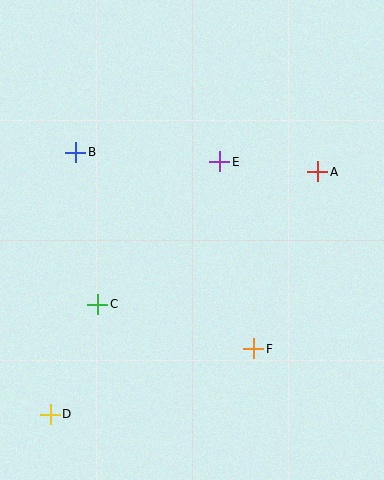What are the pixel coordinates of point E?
Point E is at (220, 162).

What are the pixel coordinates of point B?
Point B is at (76, 152).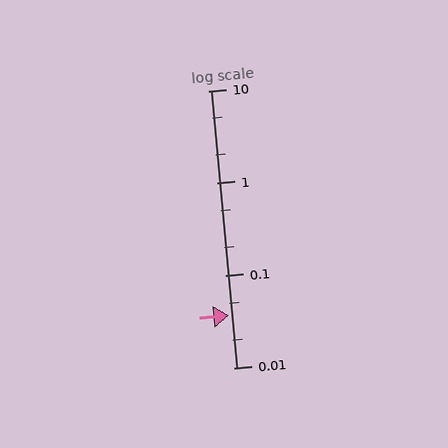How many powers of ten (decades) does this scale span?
The scale spans 3 decades, from 0.01 to 10.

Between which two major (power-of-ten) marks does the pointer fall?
The pointer is between 0.01 and 0.1.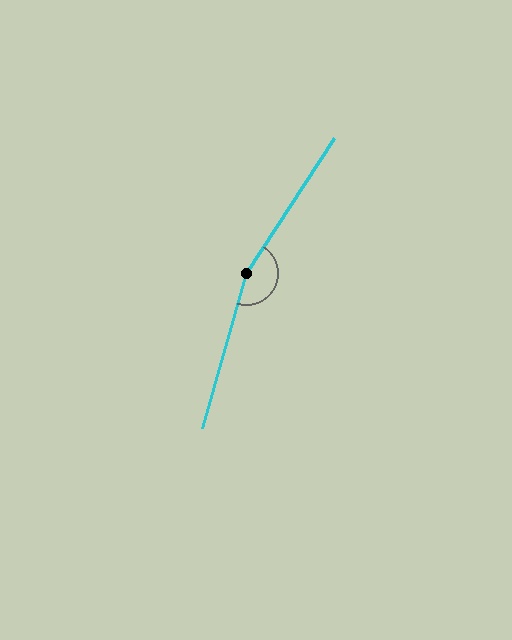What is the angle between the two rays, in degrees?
Approximately 163 degrees.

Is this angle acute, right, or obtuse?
It is obtuse.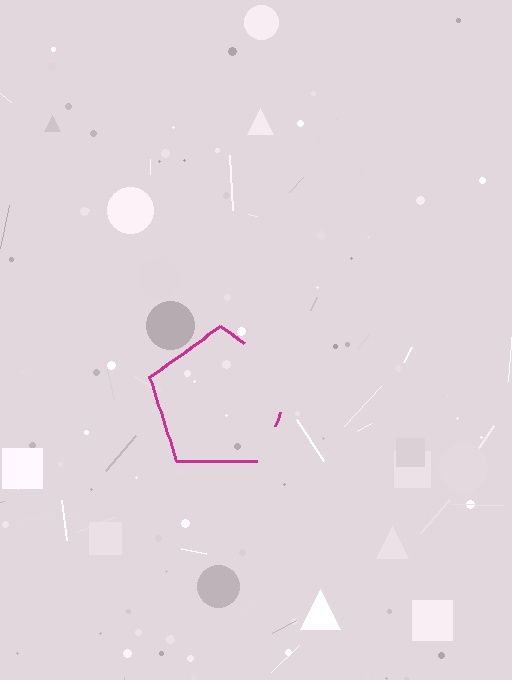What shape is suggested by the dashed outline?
The dashed outline suggests a pentagon.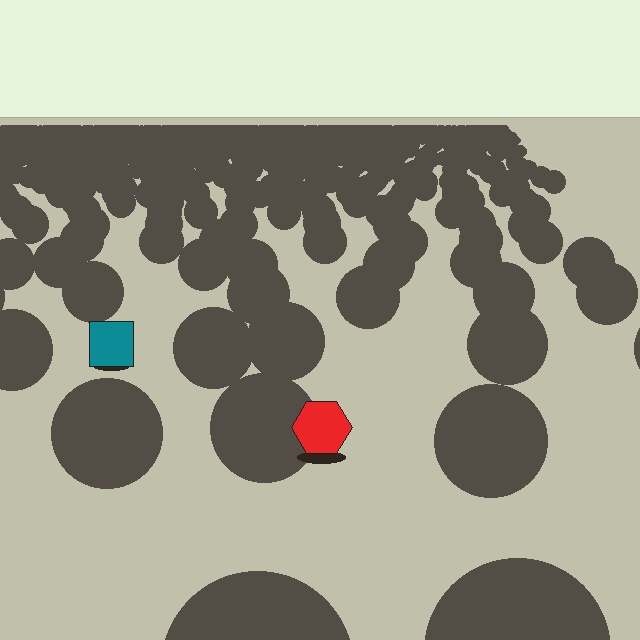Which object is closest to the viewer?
The red hexagon is closest. The texture marks near it are larger and more spread out.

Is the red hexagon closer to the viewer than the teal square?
Yes. The red hexagon is closer — you can tell from the texture gradient: the ground texture is coarser near it.